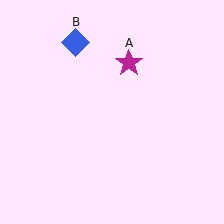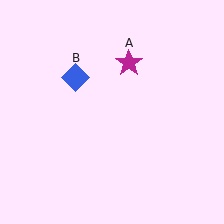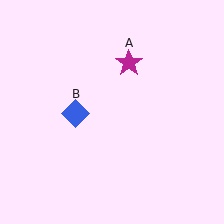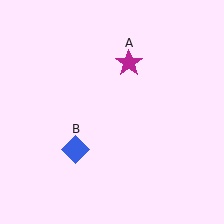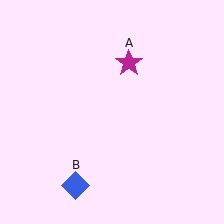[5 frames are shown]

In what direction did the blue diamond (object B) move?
The blue diamond (object B) moved down.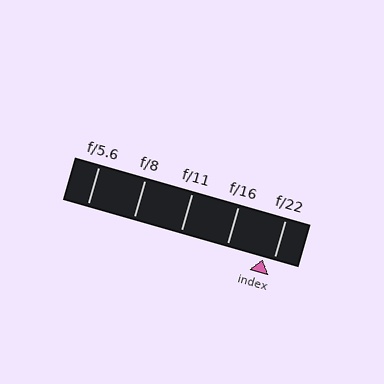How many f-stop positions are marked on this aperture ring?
There are 5 f-stop positions marked.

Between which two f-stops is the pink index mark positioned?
The index mark is between f/16 and f/22.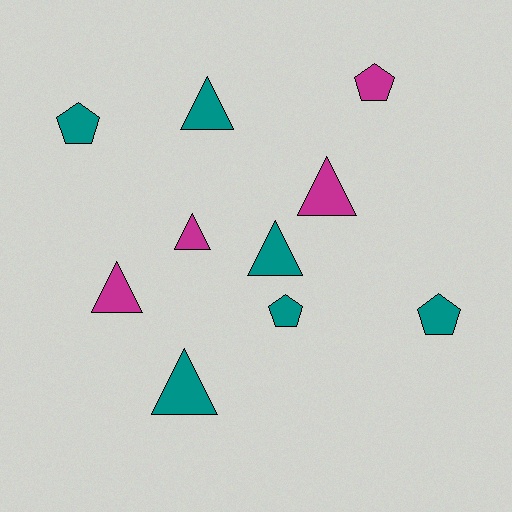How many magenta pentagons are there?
There is 1 magenta pentagon.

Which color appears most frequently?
Teal, with 6 objects.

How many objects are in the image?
There are 10 objects.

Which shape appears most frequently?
Triangle, with 6 objects.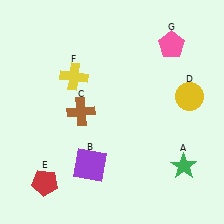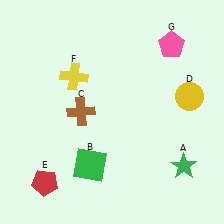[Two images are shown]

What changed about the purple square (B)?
In Image 1, B is purple. In Image 2, it changed to green.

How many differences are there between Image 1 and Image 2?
There is 1 difference between the two images.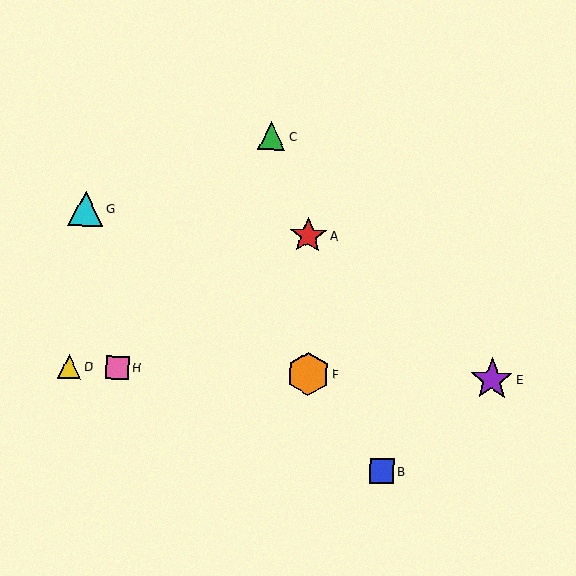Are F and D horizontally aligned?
Yes, both are at y≈374.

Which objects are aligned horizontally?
Objects D, E, F, H are aligned horizontally.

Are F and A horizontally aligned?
No, F is at y≈374 and A is at y≈235.